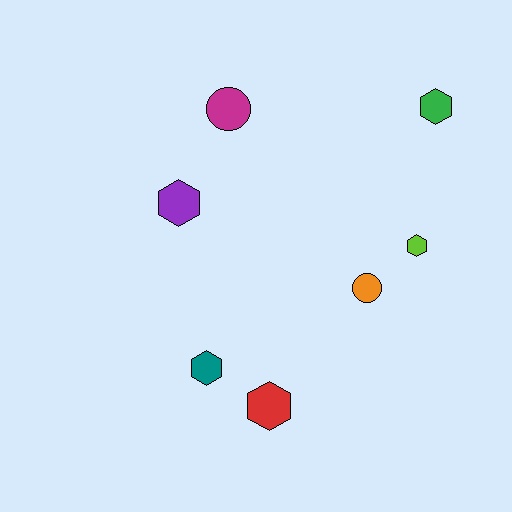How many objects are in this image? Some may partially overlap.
There are 7 objects.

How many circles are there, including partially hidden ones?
There are 2 circles.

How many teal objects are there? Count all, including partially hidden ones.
There is 1 teal object.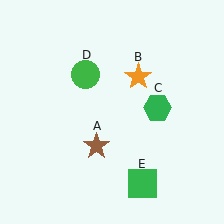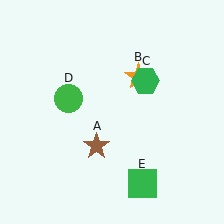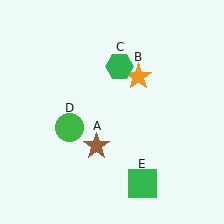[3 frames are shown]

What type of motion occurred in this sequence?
The green hexagon (object C), green circle (object D) rotated counterclockwise around the center of the scene.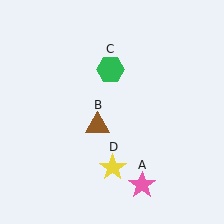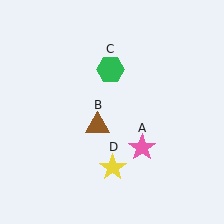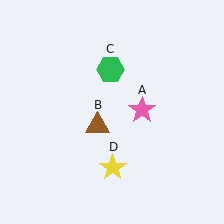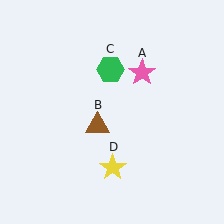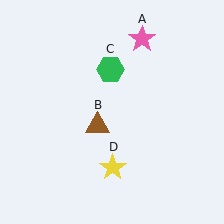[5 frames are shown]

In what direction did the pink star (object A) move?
The pink star (object A) moved up.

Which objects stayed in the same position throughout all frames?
Brown triangle (object B) and green hexagon (object C) and yellow star (object D) remained stationary.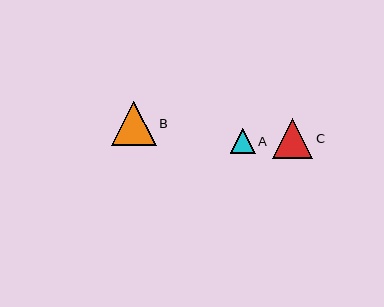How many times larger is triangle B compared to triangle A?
Triangle B is approximately 1.7 times the size of triangle A.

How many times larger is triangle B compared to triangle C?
Triangle B is approximately 1.1 times the size of triangle C.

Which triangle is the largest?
Triangle B is the largest with a size of approximately 44 pixels.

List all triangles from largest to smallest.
From largest to smallest: B, C, A.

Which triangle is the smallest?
Triangle A is the smallest with a size of approximately 25 pixels.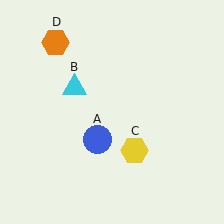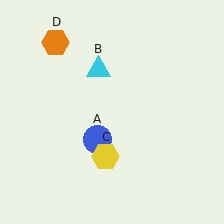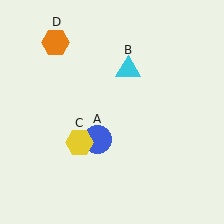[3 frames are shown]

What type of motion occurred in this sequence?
The cyan triangle (object B), yellow hexagon (object C) rotated clockwise around the center of the scene.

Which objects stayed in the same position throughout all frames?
Blue circle (object A) and orange hexagon (object D) remained stationary.